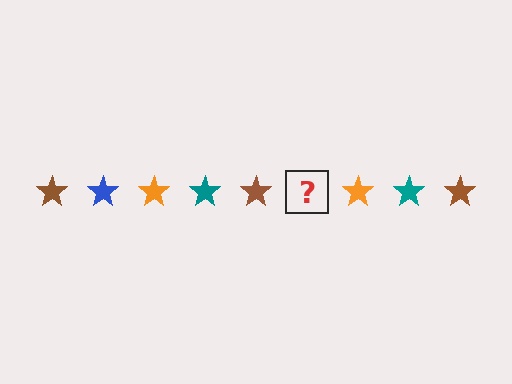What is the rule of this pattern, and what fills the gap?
The rule is that the pattern cycles through brown, blue, orange, teal stars. The gap should be filled with a blue star.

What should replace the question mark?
The question mark should be replaced with a blue star.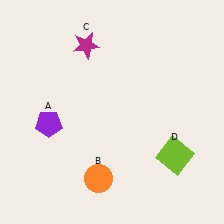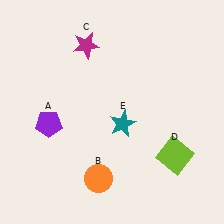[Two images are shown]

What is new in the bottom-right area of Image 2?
A teal star (E) was added in the bottom-right area of Image 2.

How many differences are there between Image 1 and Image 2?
There is 1 difference between the two images.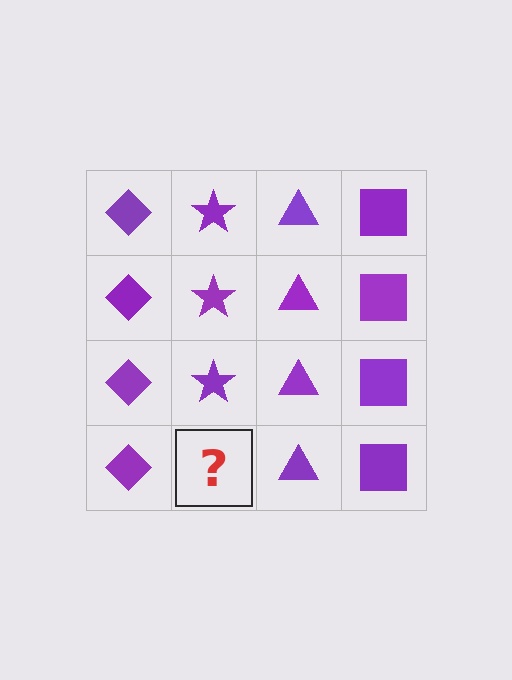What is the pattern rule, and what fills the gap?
The rule is that each column has a consistent shape. The gap should be filled with a purple star.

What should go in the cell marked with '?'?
The missing cell should contain a purple star.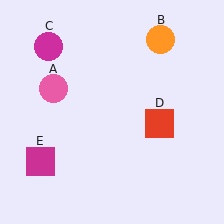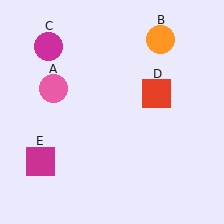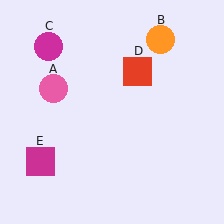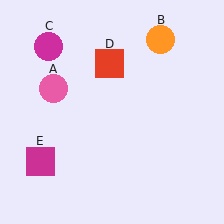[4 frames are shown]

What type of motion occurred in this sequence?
The red square (object D) rotated counterclockwise around the center of the scene.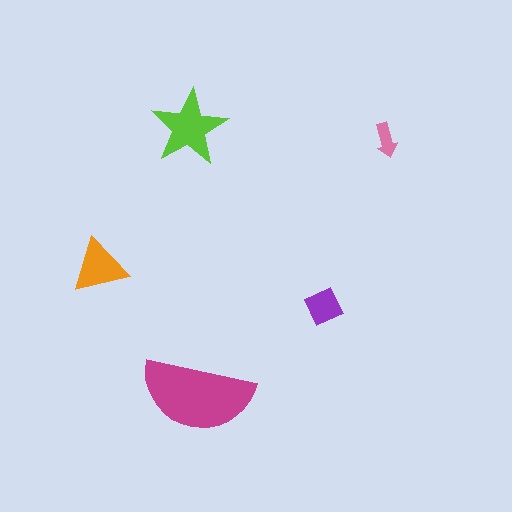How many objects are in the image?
There are 5 objects in the image.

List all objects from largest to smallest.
The magenta semicircle, the lime star, the orange triangle, the purple diamond, the pink arrow.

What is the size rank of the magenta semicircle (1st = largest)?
1st.